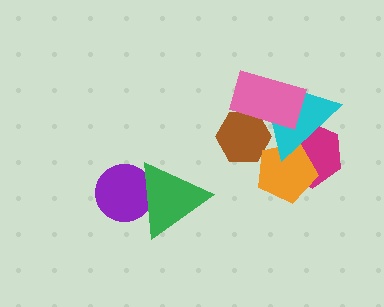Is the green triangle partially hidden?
No, no other shape covers it.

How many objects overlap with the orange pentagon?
2 objects overlap with the orange pentagon.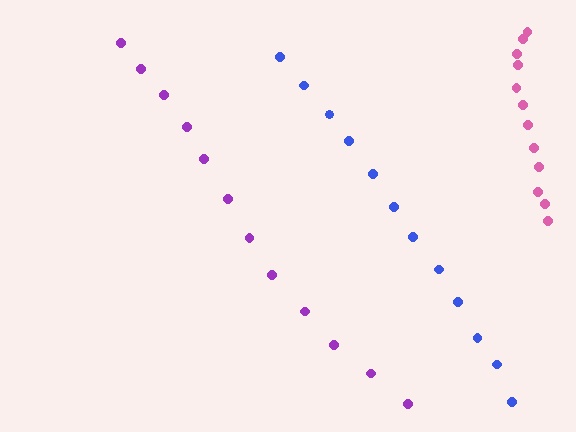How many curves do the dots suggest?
There are 3 distinct paths.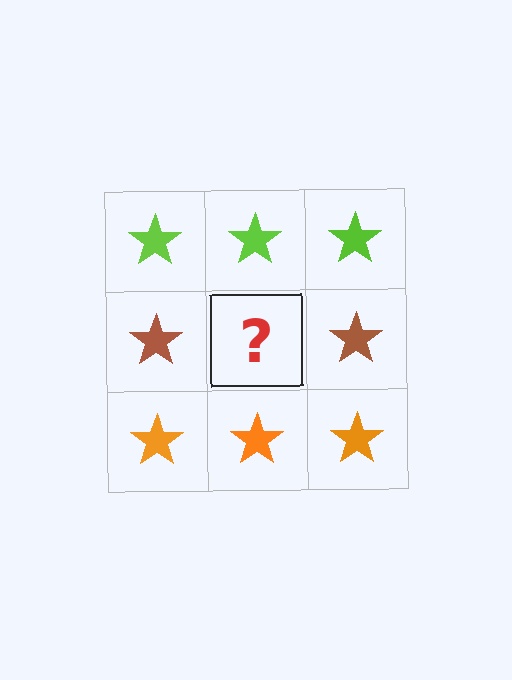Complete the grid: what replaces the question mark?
The question mark should be replaced with a brown star.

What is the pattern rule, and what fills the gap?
The rule is that each row has a consistent color. The gap should be filled with a brown star.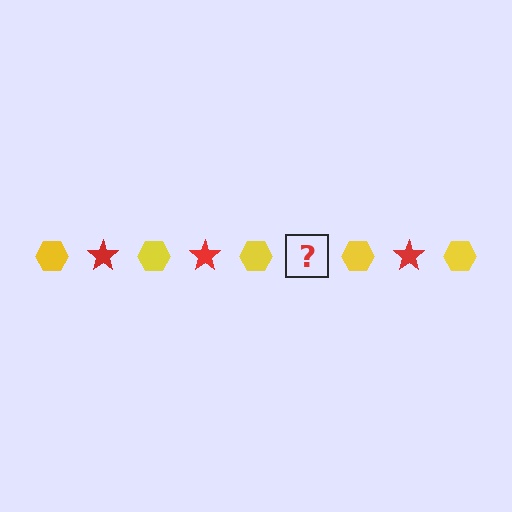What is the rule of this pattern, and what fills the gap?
The rule is that the pattern alternates between yellow hexagon and red star. The gap should be filled with a red star.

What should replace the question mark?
The question mark should be replaced with a red star.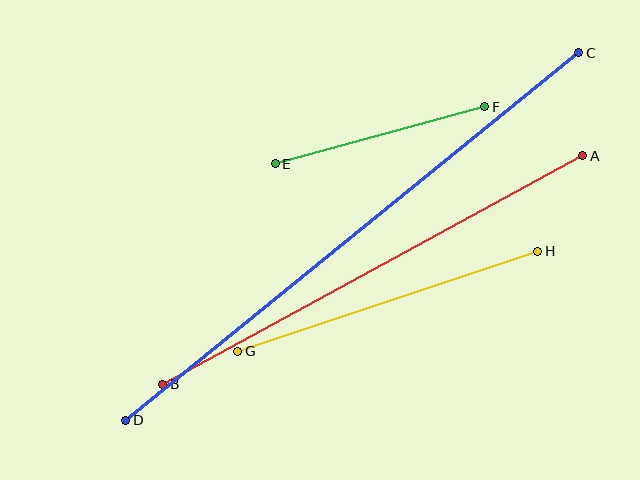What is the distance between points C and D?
The distance is approximately 583 pixels.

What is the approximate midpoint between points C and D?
The midpoint is at approximately (352, 237) pixels.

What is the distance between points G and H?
The distance is approximately 316 pixels.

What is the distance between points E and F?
The distance is approximately 217 pixels.